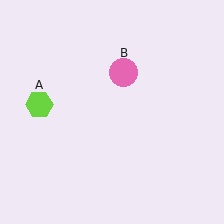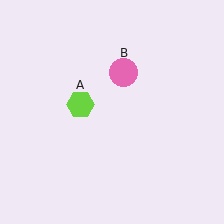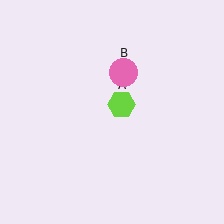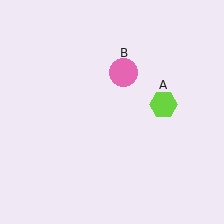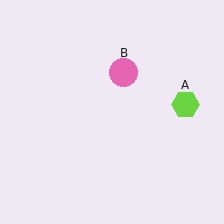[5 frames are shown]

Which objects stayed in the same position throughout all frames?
Pink circle (object B) remained stationary.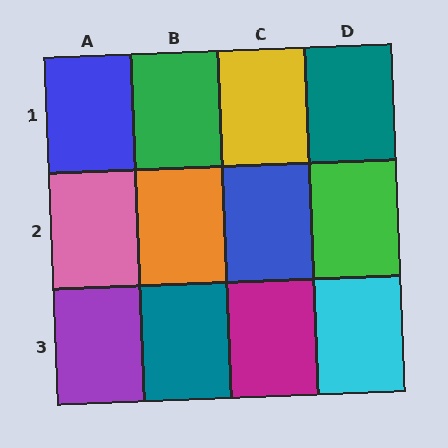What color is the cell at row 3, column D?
Cyan.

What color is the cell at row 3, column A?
Purple.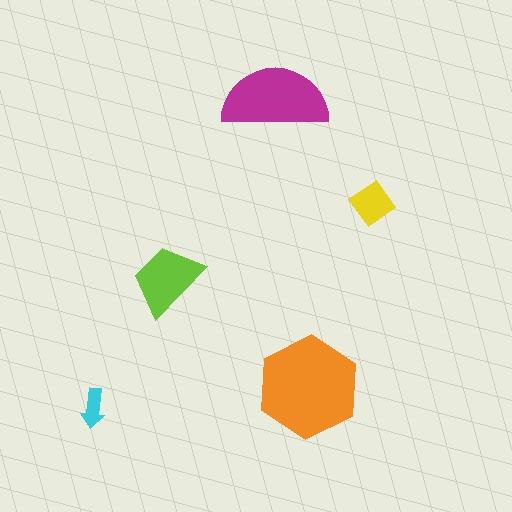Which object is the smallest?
The cyan arrow.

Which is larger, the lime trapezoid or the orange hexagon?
The orange hexagon.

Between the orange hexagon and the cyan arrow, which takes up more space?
The orange hexagon.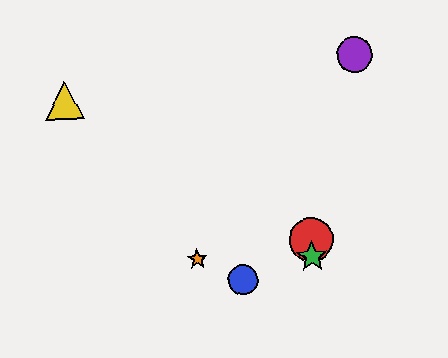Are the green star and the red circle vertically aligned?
Yes, both are at x≈312.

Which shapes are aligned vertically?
The red circle, the green star are aligned vertically.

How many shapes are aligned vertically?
2 shapes (the red circle, the green star) are aligned vertically.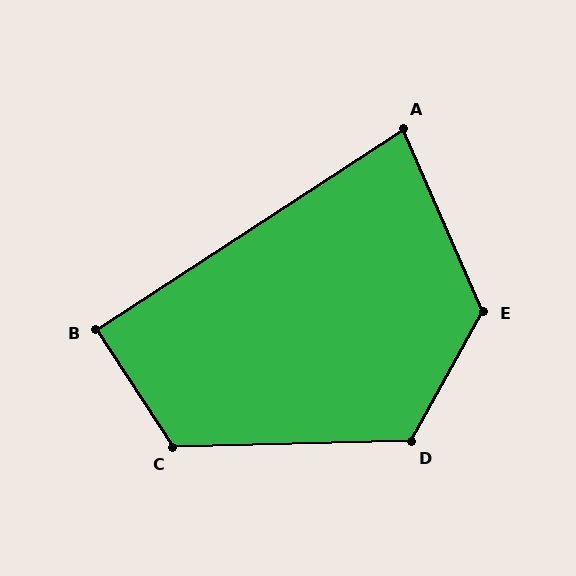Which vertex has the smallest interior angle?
A, at approximately 80 degrees.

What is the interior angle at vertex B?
Approximately 90 degrees (approximately right).